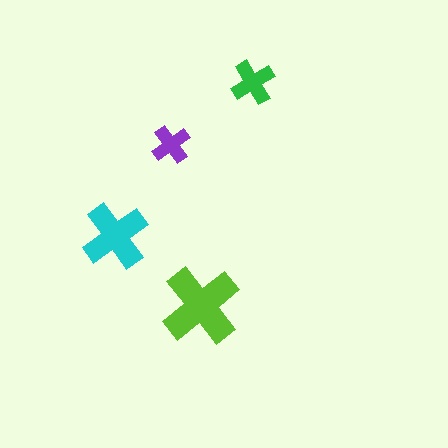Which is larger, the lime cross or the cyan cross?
The lime one.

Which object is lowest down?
The lime cross is bottommost.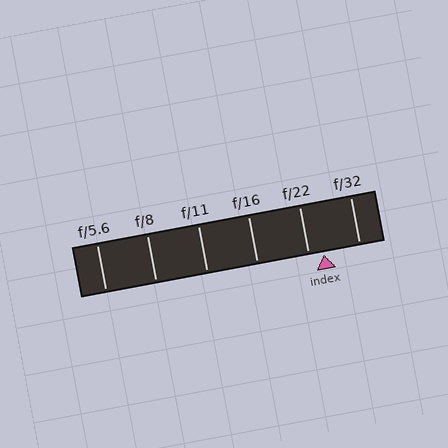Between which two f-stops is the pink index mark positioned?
The index mark is between f/22 and f/32.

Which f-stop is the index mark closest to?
The index mark is closest to f/22.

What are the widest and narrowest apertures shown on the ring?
The widest aperture shown is f/5.6 and the narrowest is f/32.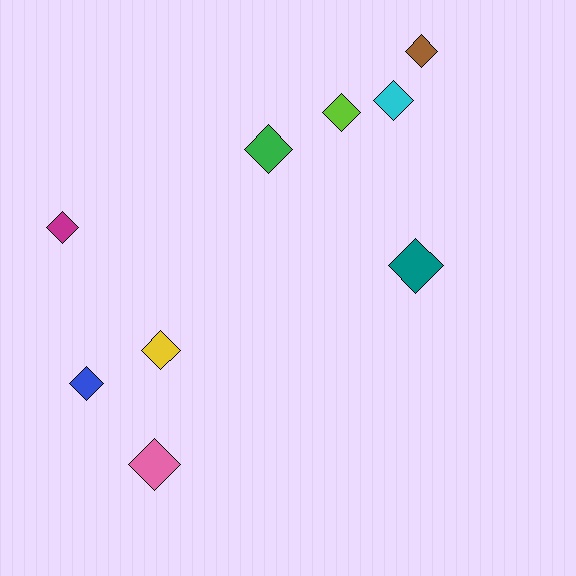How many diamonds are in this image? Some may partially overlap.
There are 9 diamonds.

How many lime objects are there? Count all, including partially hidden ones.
There is 1 lime object.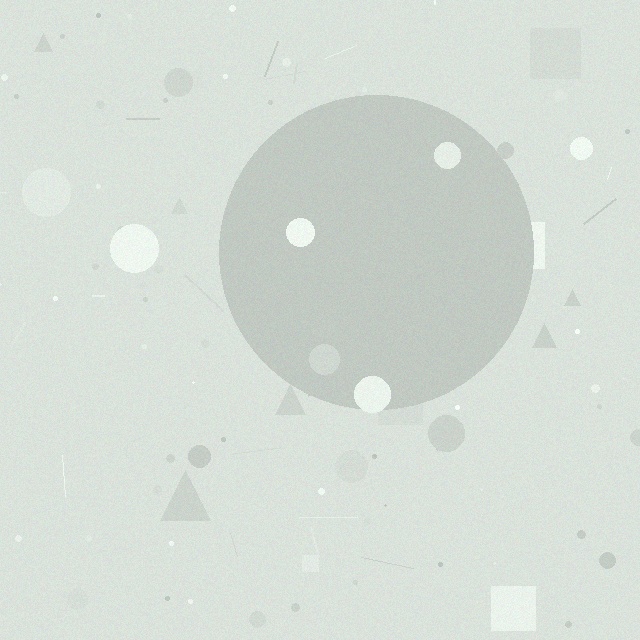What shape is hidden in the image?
A circle is hidden in the image.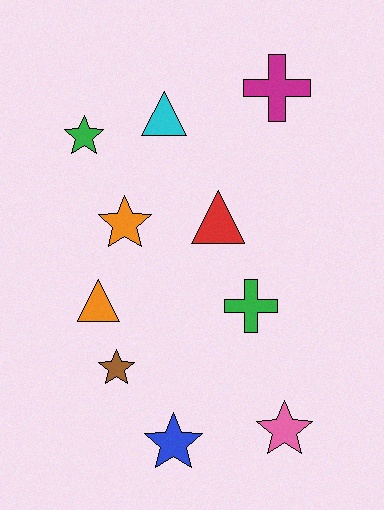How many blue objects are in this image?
There is 1 blue object.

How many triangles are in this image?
There are 3 triangles.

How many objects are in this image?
There are 10 objects.